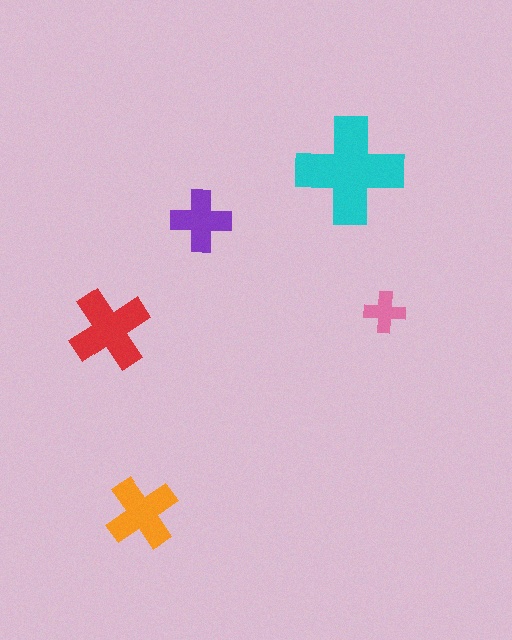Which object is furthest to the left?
The red cross is leftmost.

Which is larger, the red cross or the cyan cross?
The cyan one.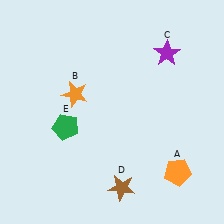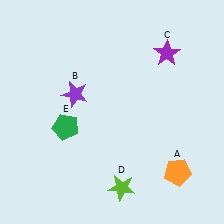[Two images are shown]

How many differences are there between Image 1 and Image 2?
There are 2 differences between the two images.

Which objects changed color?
B changed from orange to purple. D changed from brown to lime.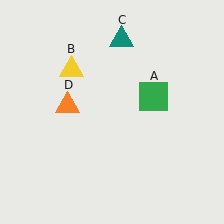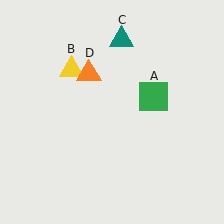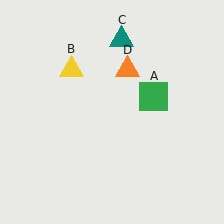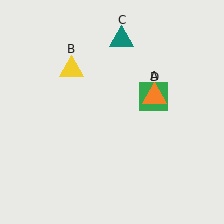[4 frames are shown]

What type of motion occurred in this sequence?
The orange triangle (object D) rotated clockwise around the center of the scene.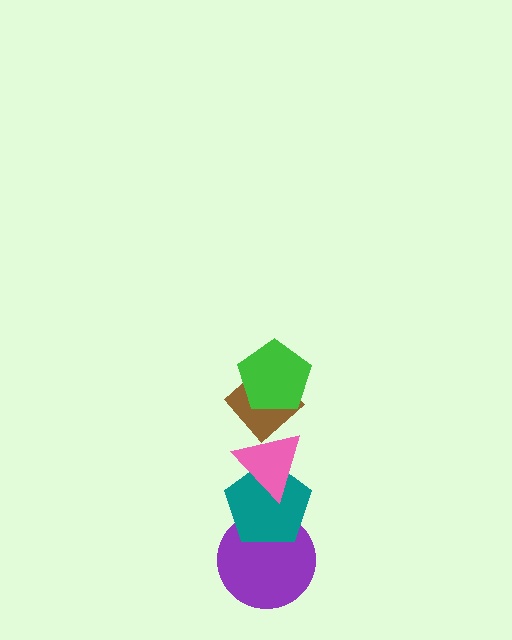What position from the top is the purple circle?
The purple circle is 5th from the top.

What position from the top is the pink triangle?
The pink triangle is 3rd from the top.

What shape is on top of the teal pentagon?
The pink triangle is on top of the teal pentagon.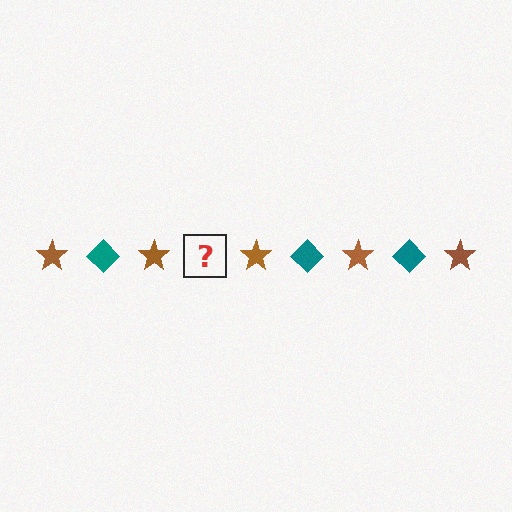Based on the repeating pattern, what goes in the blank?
The blank should be a teal diamond.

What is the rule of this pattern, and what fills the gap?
The rule is that the pattern alternates between brown star and teal diamond. The gap should be filled with a teal diamond.